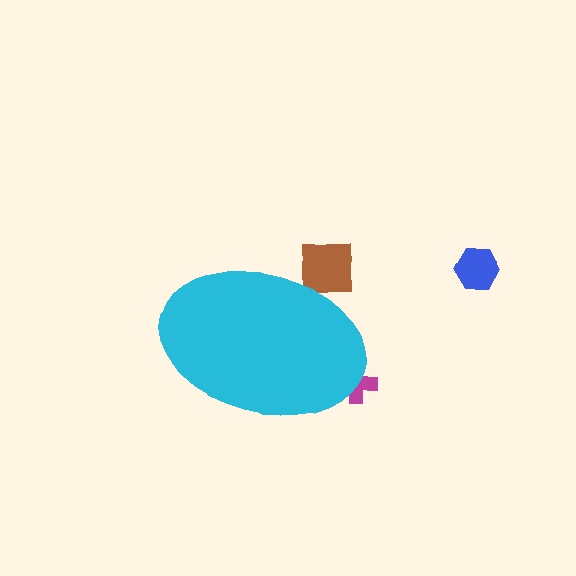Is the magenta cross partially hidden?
Yes, the magenta cross is partially hidden behind the cyan ellipse.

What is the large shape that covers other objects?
A cyan ellipse.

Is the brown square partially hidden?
Yes, the brown square is partially hidden behind the cyan ellipse.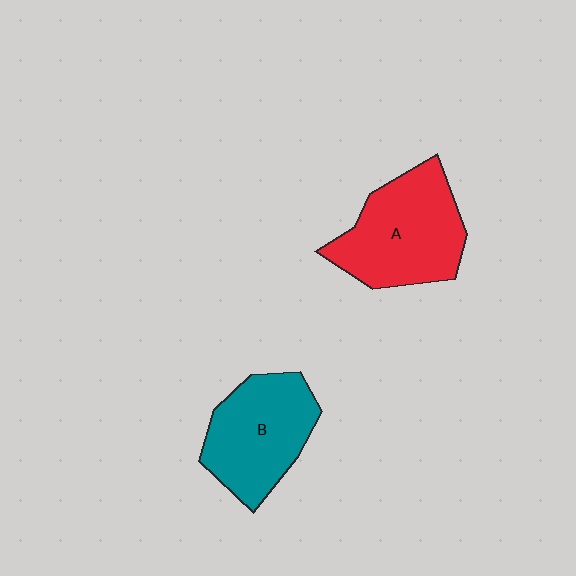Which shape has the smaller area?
Shape B (teal).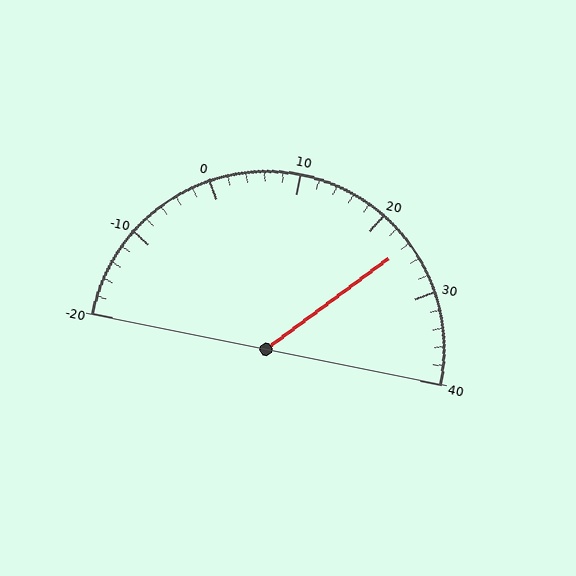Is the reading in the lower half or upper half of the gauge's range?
The reading is in the upper half of the range (-20 to 40).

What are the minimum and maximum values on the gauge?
The gauge ranges from -20 to 40.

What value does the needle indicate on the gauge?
The needle indicates approximately 24.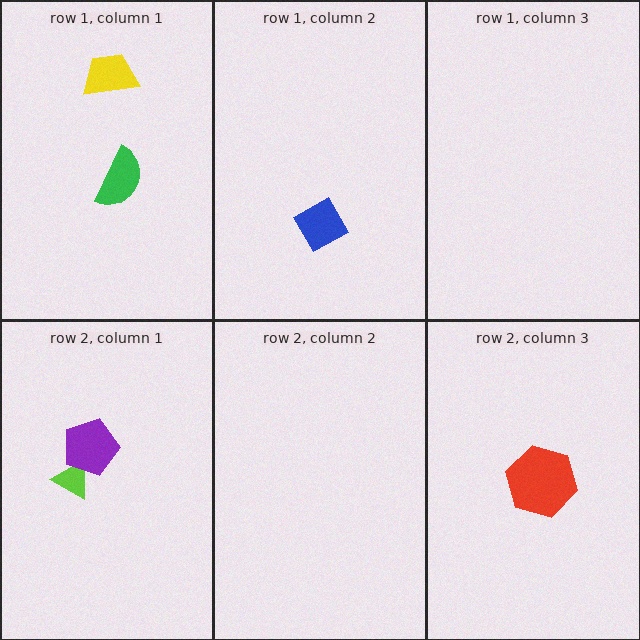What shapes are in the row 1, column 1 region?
The green semicircle, the yellow trapezoid.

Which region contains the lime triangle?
The row 2, column 1 region.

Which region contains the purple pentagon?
The row 2, column 1 region.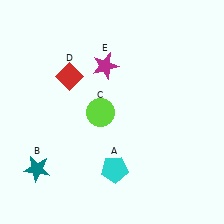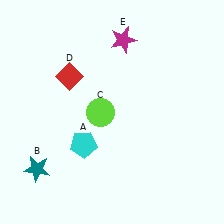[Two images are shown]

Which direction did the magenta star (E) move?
The magenta star (E) moved up.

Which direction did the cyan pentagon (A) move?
The cyan pentagon (A) moved left.